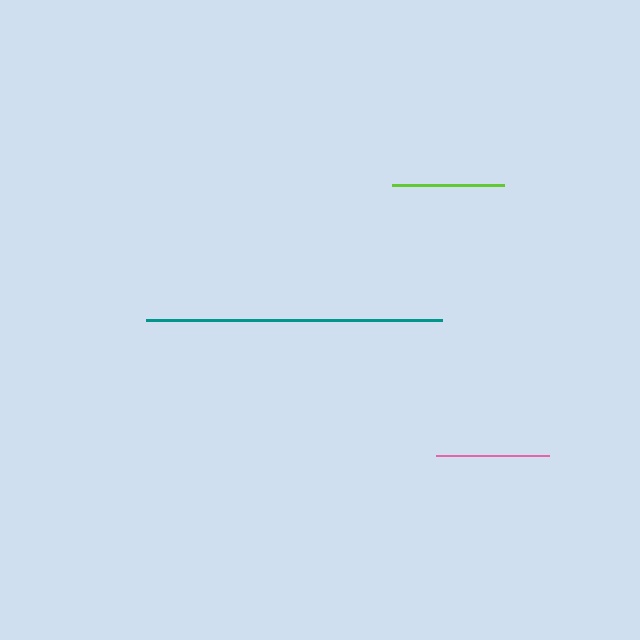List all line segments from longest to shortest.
From longest to shortest: teal, pink, lime.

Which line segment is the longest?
The teal line is the longest at approximately 296 pixels.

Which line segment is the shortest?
The lime line is the shortest at approximately 112 pixels.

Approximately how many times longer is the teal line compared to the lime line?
The teal line is approximately 2.6 times the length of the lime line.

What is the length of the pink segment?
The pink segment is approximately 113 pixels long.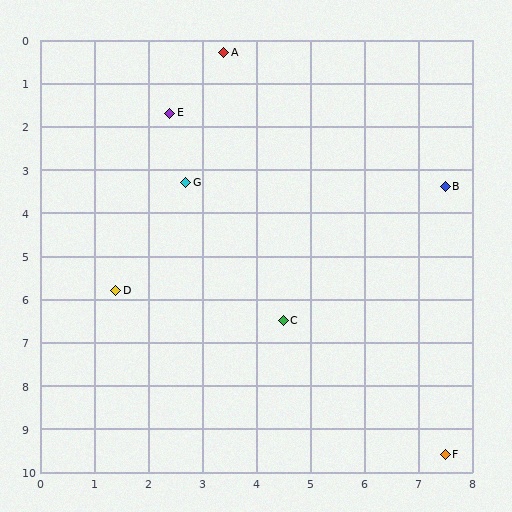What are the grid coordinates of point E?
Point E is at approximately (2.4, 1.7).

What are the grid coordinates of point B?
Point B is at approximately (7.5, 3.4).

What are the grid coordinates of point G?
Point G is at approximately (2.7, 3.3).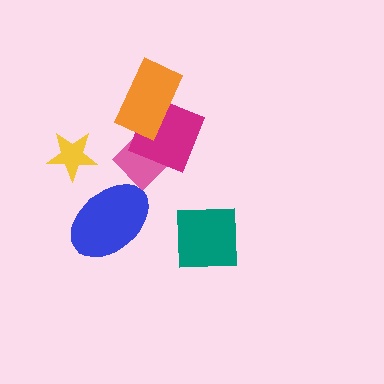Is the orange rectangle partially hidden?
No, no other shape covers it.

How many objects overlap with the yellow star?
0 objects overlap with the yellow star.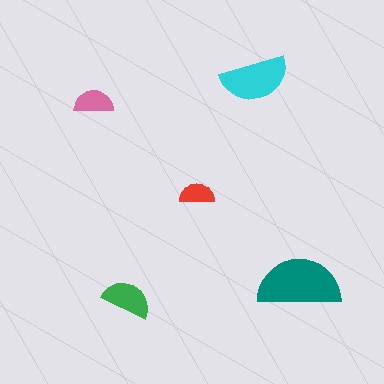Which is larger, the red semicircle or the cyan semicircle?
The cyan one.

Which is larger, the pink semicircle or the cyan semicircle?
The cyan one.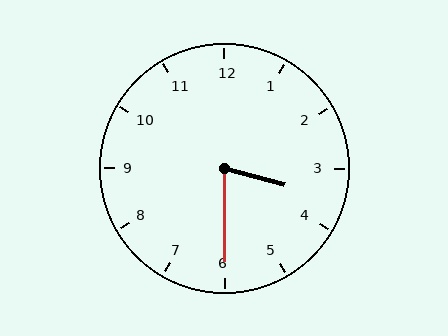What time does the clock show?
3:30.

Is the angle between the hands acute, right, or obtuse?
It is acute.